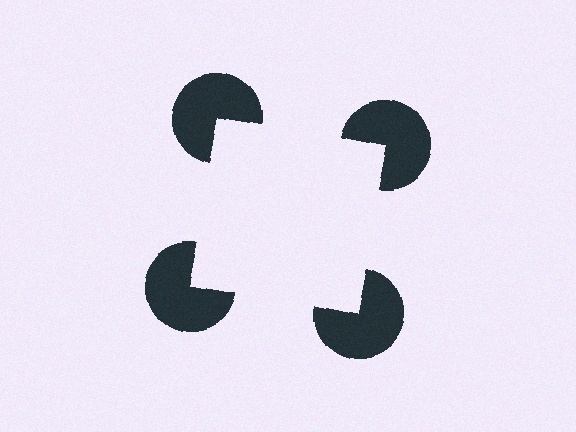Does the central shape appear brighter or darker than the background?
It typically appears slightly brighter than the background, even though no actual brightness change is drawn.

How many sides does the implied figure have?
4 sides.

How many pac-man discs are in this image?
There are 4 — one at each vertex of the illusory square.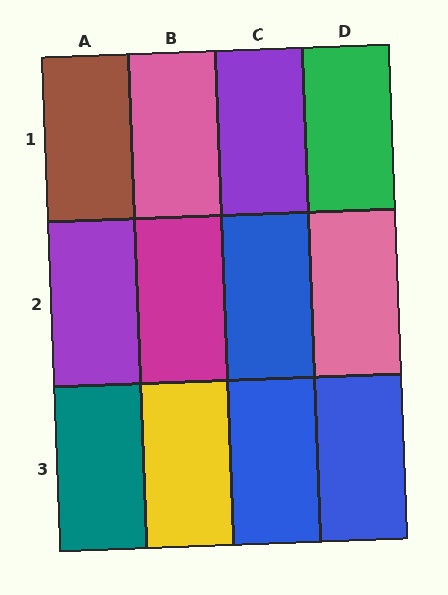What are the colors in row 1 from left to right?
Brown, pink, purple, green.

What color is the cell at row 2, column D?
Pink.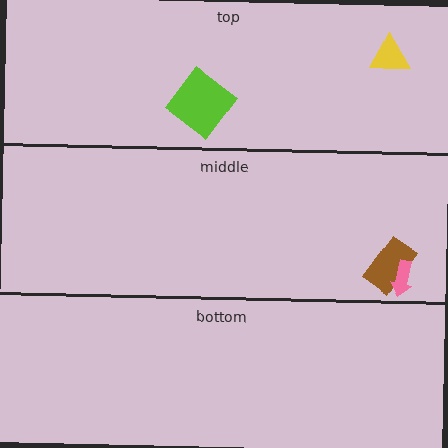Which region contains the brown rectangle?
The middle region.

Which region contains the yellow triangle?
The top region.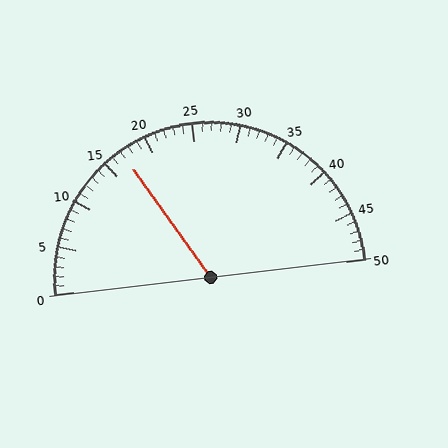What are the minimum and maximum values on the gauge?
The gauge ranges from 0 to 50.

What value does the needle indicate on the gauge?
The needle indicates approximately 17.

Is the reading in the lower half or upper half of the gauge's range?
The reading is in the lower half of the range (0 to 50).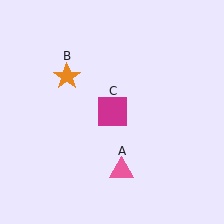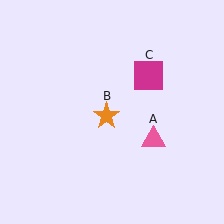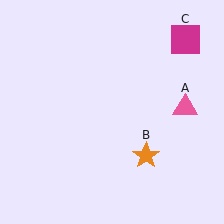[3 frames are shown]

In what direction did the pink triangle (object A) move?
The pink triangle (object A) moved up and to the right.